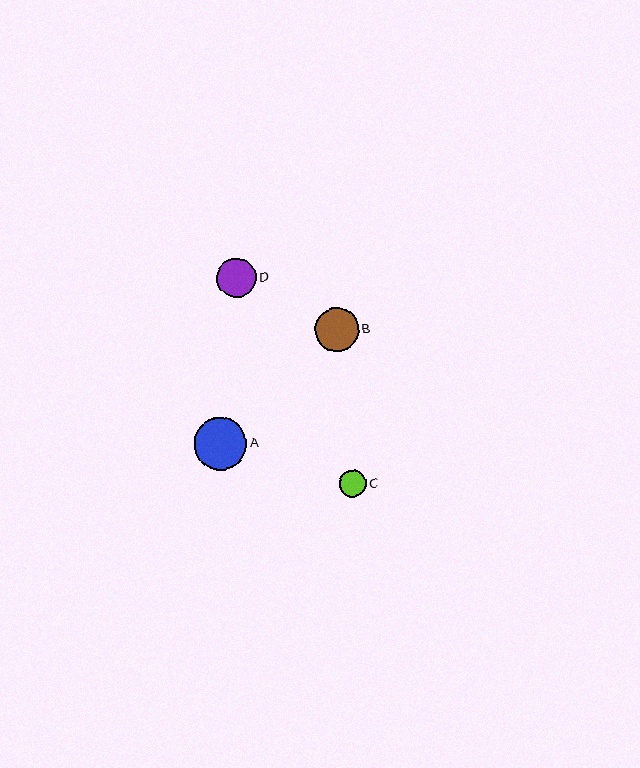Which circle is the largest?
Circle A is the largest with a size of approximately 52 pixels.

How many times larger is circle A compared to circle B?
Circle A is approximately 1.2 times the size of circle B.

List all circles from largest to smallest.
From largest to smallest: A, B, D, C.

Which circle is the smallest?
Circle C is the smallest with a size of approximately 27 pixels.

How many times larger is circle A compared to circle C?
Circle A is approximately 1.9 times the size of circle C.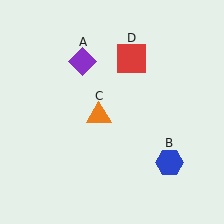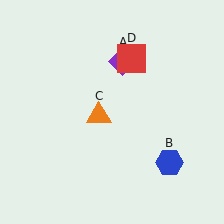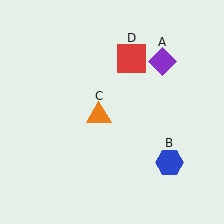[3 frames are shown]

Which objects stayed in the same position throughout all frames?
Blue hexagon (object B) and orange triangle (object C) and red square (object D) remained stationary.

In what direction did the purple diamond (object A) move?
The purple diamond (object A) moved right.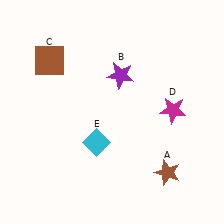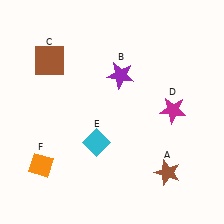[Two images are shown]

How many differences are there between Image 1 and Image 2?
There is 1 difference between the two images.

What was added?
An orange diamond (F) was added in Image 2.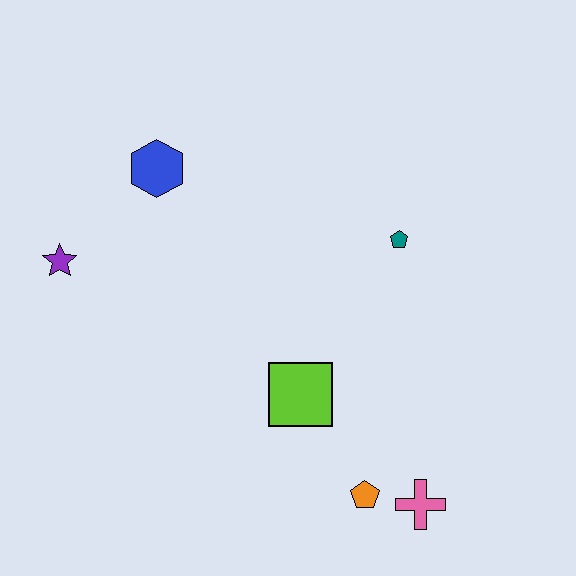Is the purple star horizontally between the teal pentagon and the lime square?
No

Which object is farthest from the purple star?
The pink cross is farthest from the purple star.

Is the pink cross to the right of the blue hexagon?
Yes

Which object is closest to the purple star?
The blue hexagon is closest to the purple star.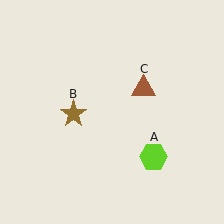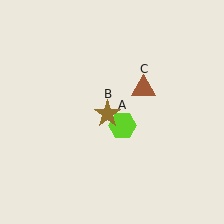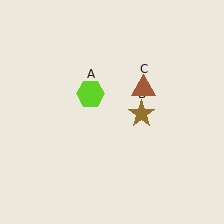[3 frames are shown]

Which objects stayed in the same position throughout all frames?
Brown triangle (object C) remained stationary.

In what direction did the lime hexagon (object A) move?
The lime hexagon (object A) moved up and to the left.